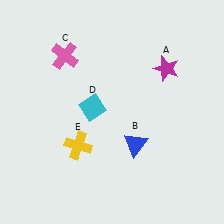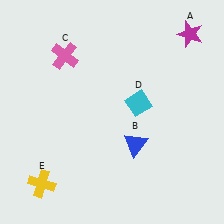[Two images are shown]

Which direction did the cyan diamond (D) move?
The cyan diamond (D) moved right.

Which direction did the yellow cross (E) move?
The yellow cross (E) moved down.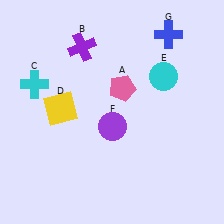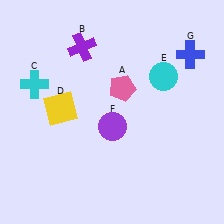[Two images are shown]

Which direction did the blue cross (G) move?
The blue cross (G) moved right.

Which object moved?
The blue cross (G) moved right.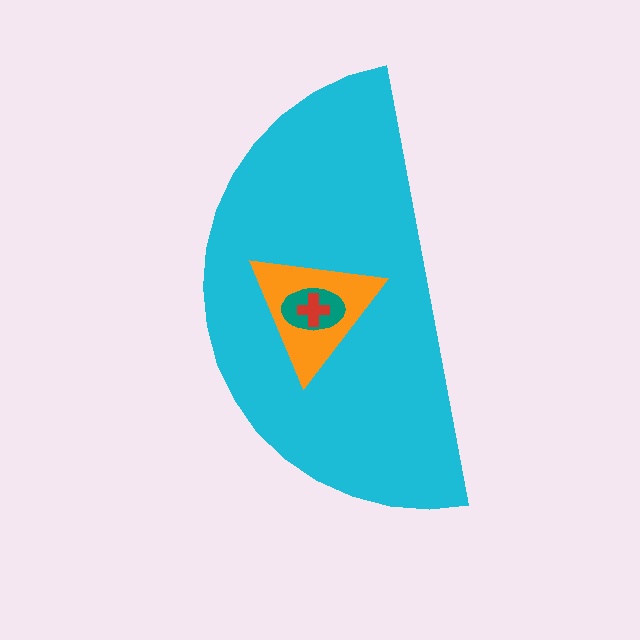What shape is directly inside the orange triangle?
The teal ellipse.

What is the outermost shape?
The cyan semicircle.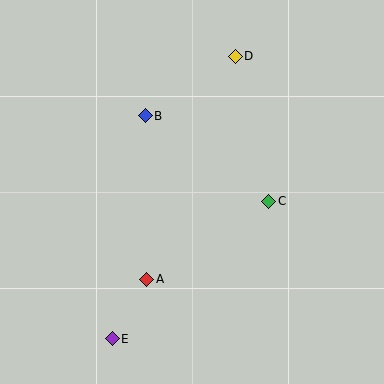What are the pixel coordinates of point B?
Point B is at (145, 116).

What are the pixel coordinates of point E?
Point E is at (112, 339).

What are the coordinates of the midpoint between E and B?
The midpoint between E and B is at (129, 227).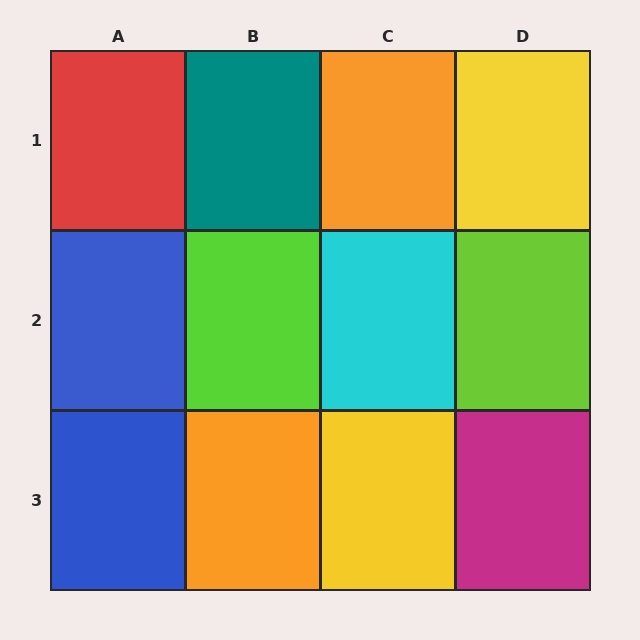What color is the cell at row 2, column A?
Blue.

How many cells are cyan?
1 cell is cyan.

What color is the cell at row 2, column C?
Cyan.